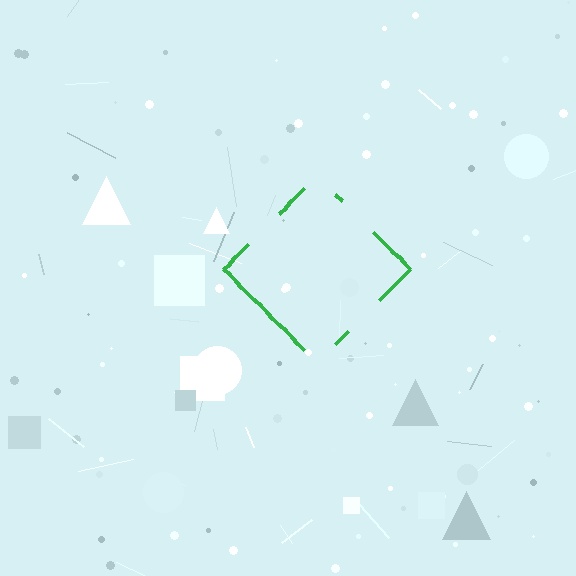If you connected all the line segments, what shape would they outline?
They would outline a diamond.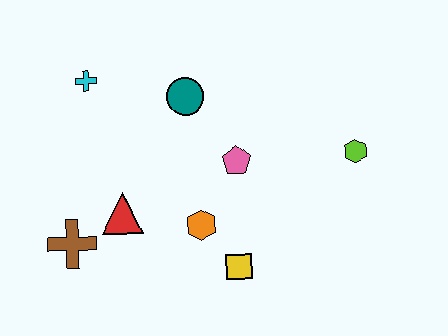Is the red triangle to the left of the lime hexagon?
Yes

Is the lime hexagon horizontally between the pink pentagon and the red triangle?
No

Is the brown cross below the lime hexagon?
Yes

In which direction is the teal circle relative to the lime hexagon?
The teal circle is to the left of the lime hexagon.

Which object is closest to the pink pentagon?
The orange hexagon is closest to the pink pentagon.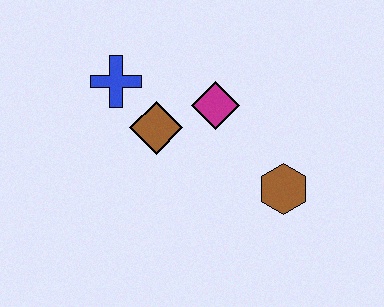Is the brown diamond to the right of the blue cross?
Yes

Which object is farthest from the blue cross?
The brown hexagon is farthest from the blue cross.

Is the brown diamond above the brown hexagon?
Yes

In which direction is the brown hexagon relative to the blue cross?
The brown hexagon is to the right of the blue cross.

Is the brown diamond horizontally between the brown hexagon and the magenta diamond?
No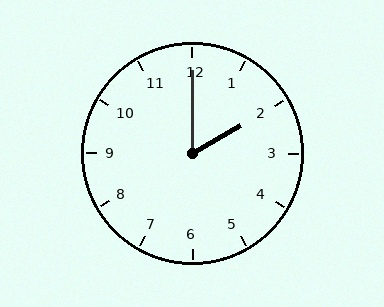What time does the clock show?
2:00.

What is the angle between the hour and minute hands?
Approximately 60 degrees.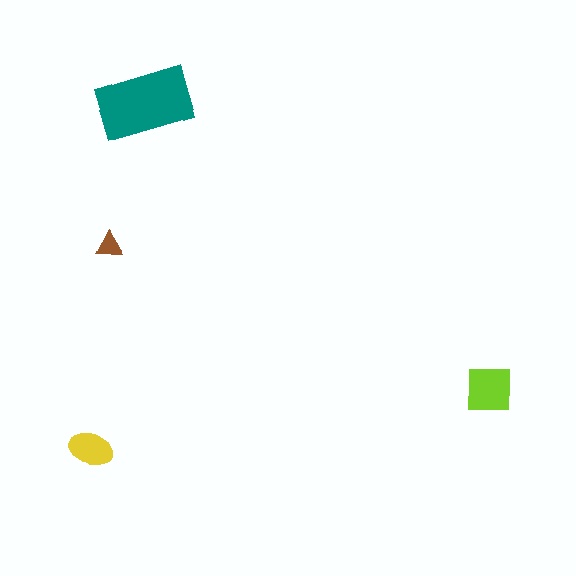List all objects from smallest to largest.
The brown triangle, the yellow ellipse, the lime square, the teal rectangle.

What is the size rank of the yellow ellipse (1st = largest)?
3rd.